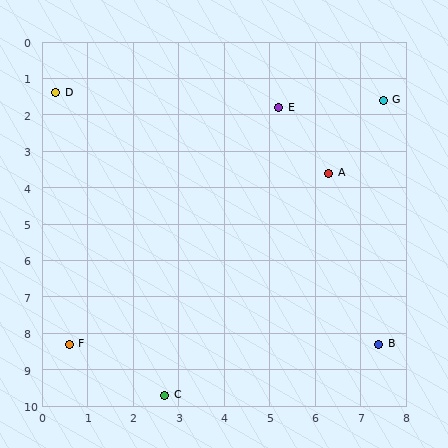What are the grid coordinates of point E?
Point E is at approximately (5.2, 1.8).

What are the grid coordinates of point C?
Point C is at approximately (2.7, 9.7).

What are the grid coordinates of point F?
Point F is at approximately (0.6, 8.3).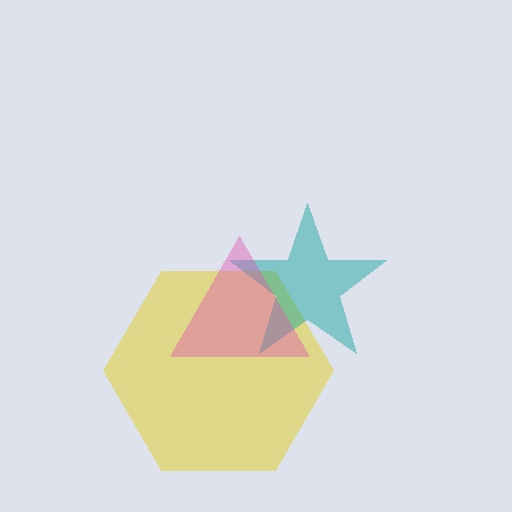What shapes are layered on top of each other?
The layered shapes are: a yellow hexagon, a teal star, a pink triangle.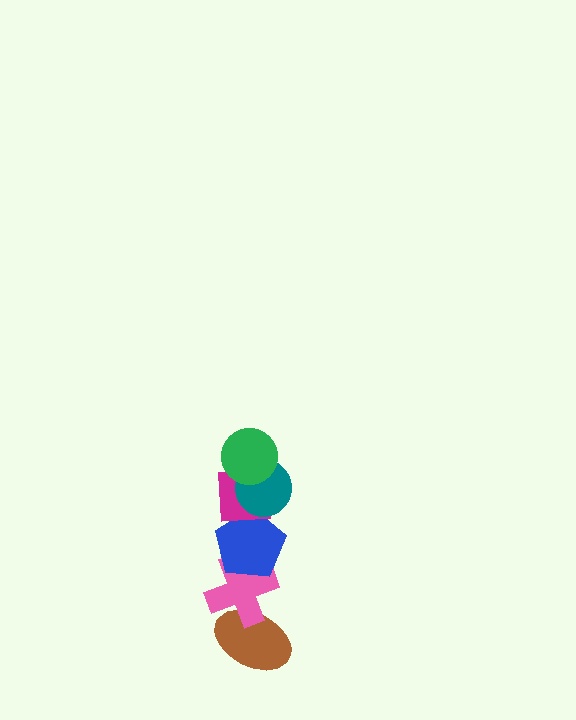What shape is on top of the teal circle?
The green circle is on top of the teal circle.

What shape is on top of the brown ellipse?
The pink cross is on top of the brown ellipse.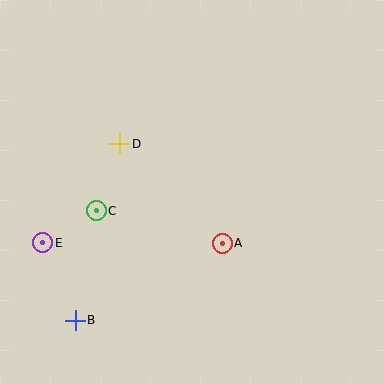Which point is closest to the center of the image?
Point A at (222, 243) is closest to the center.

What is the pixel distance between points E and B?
The distance between E and B is 84 pixels.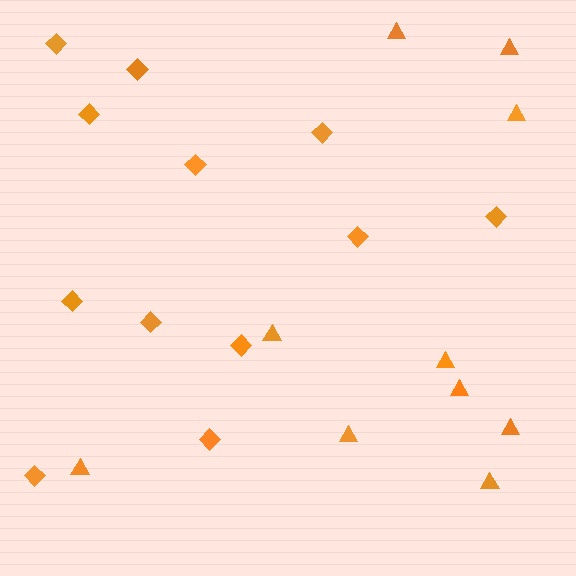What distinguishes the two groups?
There are 2 groups: one group of diamonds (12) and one group of triangles (10).